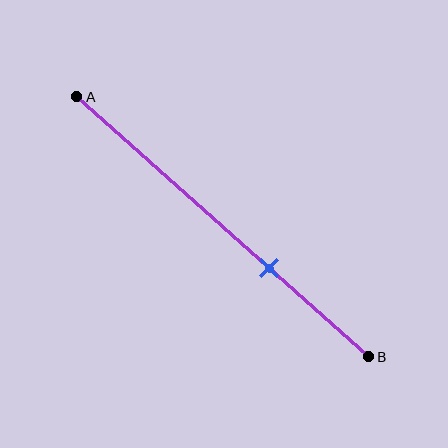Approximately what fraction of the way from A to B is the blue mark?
The blue mark is approximately 65% of the way from A to B.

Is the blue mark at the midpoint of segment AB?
No, the mark is at about 65% from A, not at the 50% midpoint.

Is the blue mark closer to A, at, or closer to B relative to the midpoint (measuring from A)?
The blue mark is closer to point B than the midpoint of segment AB.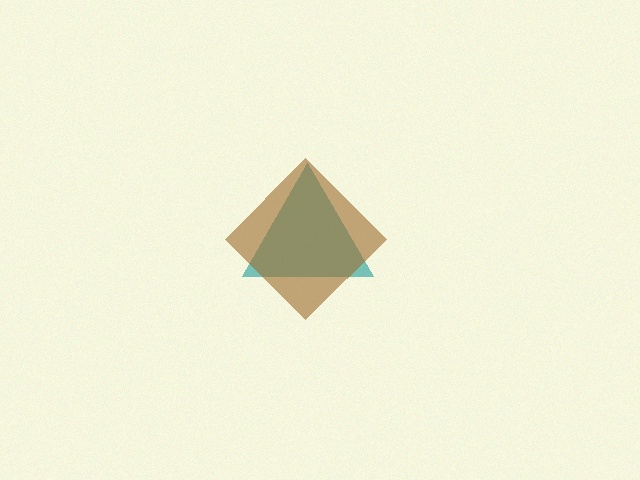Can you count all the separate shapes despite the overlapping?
Yes, there are 2 separate shapes.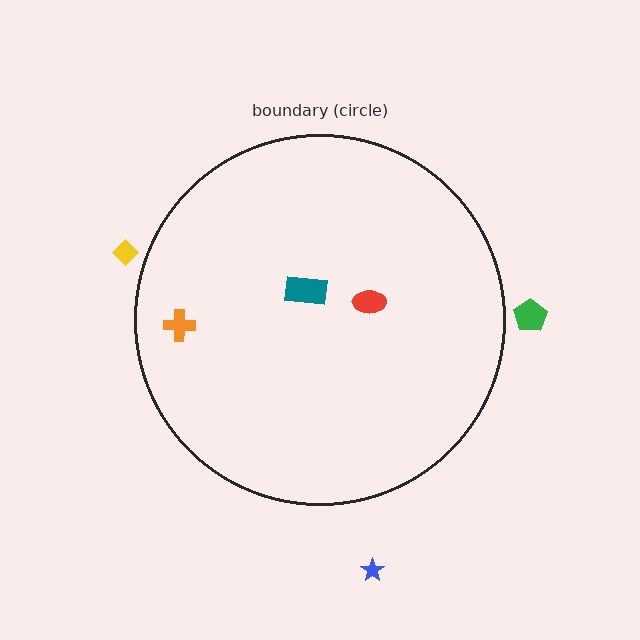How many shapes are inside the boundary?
3 inside, 3 outside.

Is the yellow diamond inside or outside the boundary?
Outside.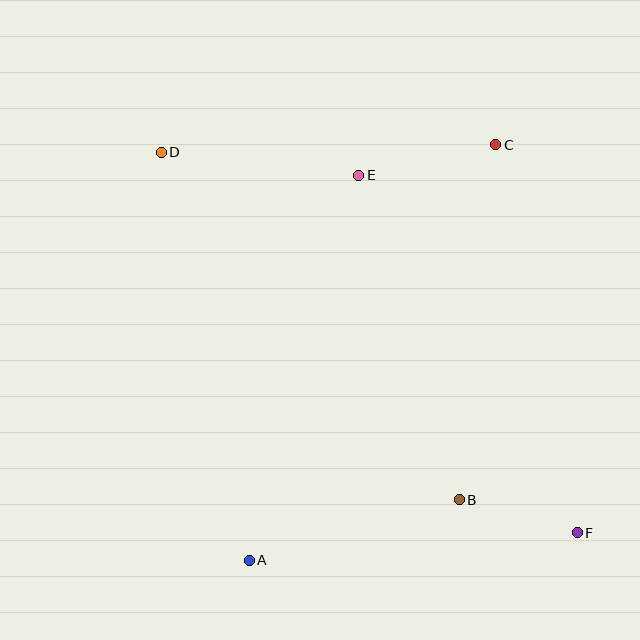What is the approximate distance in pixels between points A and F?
The distance between A and F is approximately 330 pixels.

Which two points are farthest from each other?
Points D and F are farthest from each other.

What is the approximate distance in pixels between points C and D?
The distance between C and D is approximately 335 pixels.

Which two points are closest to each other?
Points B and F are closest to each other.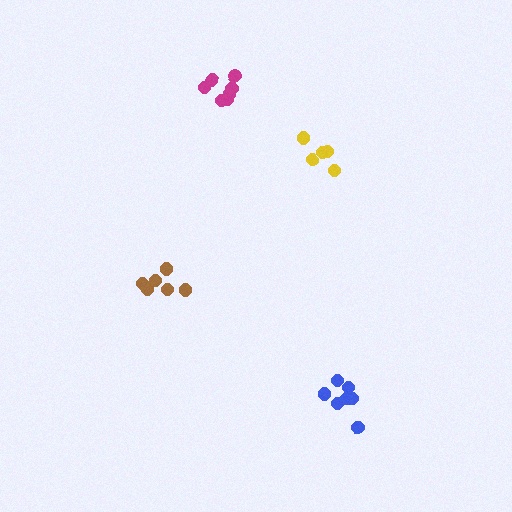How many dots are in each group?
Group 1: 6 dots, Group 2: 5 dots, Group 3: 7 dots, Group 4: 7 dots (25 total).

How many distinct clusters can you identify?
There are 4 distinct clusters.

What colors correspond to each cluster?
The clusters are colored: brown, yellow, blue, magenta.